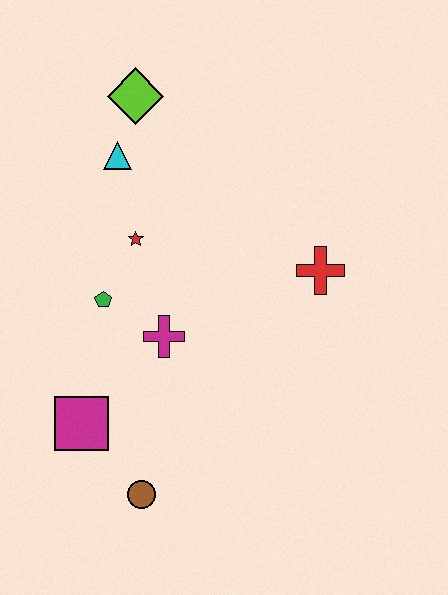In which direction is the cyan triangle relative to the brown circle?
The cyan triangle is above the brown circle.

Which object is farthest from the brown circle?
The lime diamond is farthest from the brown circle.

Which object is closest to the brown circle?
The magenta square is closest to the brown circle.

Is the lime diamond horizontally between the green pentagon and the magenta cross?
Yes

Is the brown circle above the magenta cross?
No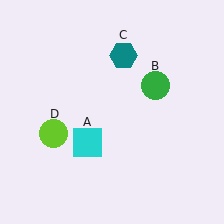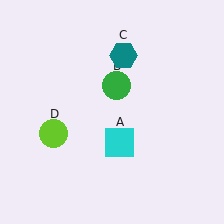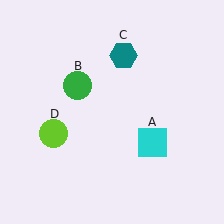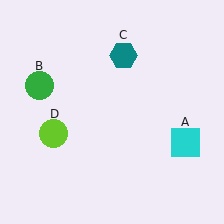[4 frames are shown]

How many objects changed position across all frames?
2 objects changed position: cyan square (object A), green circle (object B).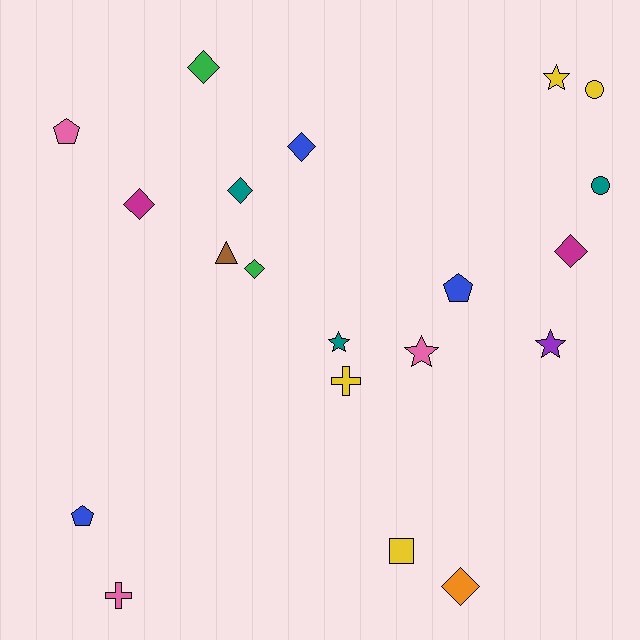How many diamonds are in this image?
There are 7 diamonds.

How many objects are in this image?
There are 20 objects.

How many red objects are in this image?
There are no red objects.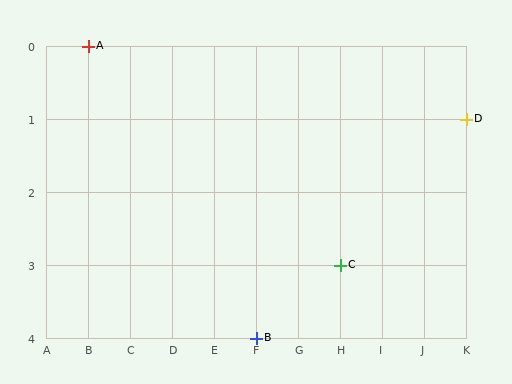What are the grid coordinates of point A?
Point A is at grid coordinates (B, 0).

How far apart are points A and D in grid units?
Points A and D are 9 columns and 1 row apart (about 9.1 grid units diagonally).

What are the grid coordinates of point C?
Point C is at grid coordinates (H, 3).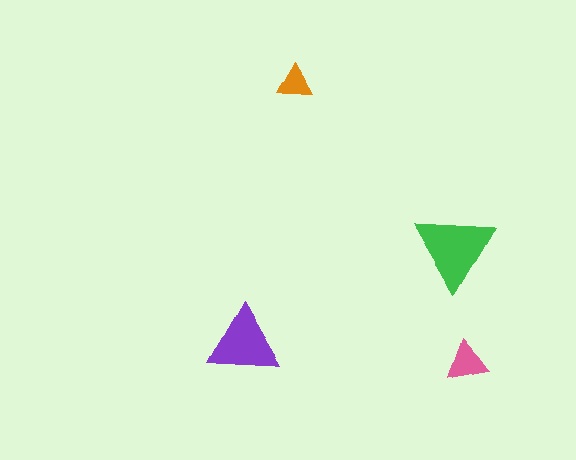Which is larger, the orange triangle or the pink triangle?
The pink one.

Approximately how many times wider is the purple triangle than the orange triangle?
About 2 times wider.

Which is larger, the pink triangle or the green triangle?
The green one.